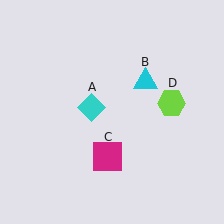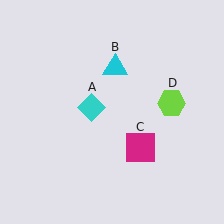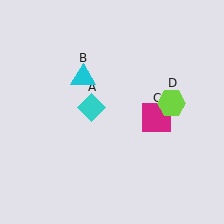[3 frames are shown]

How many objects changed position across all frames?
2 objects changed position: cyan triangle (object B), magenta square (object C).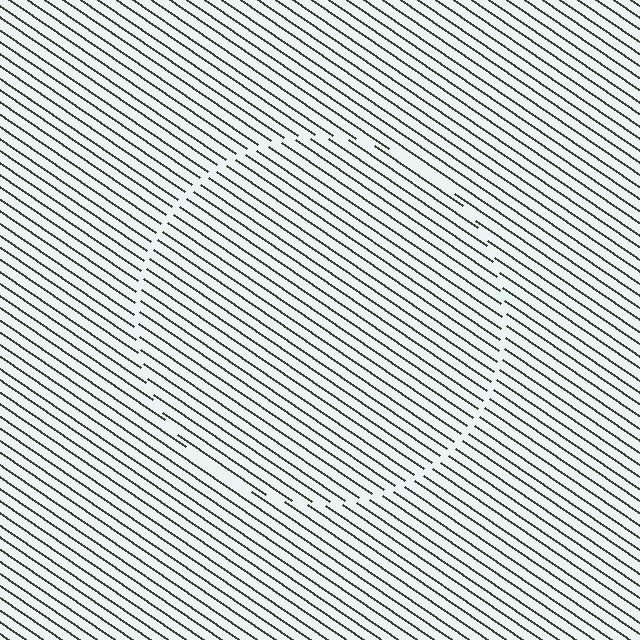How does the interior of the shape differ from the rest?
The interior of the shape contains the same grating, shifted by half a period — the contour is defined by the phase discontinuity where line-ends from the inner and outer gratings abut.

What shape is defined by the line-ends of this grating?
An illusory circle. The interior of the shape contains the same grating, shifted by half a period — the contour is defined by the phase discontinuity where line-ends from the inner and outer gratings abut.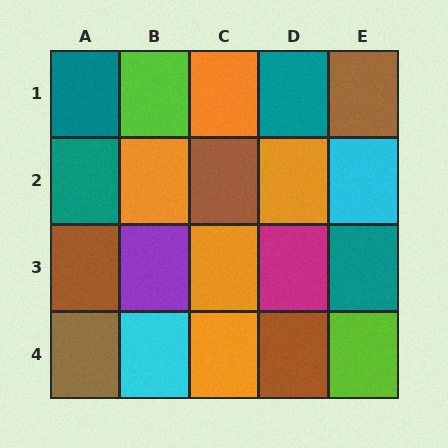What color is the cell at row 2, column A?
Teal.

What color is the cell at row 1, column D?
Teal.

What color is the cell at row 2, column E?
Cyan.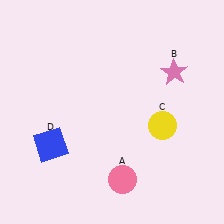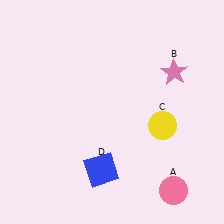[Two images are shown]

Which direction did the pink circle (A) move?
The pink circle (A) moved right.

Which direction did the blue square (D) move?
The blue square (D) moved right.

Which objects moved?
The objects that moved are: the pink circle (A), the blue square (D).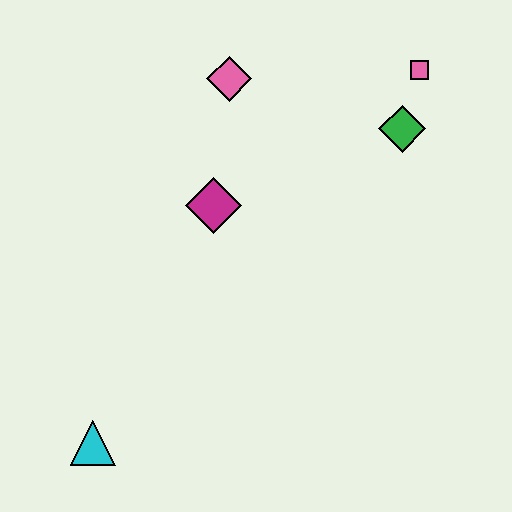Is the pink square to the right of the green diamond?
Yes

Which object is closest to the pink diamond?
The magenta diamond is closest to the pink diamond.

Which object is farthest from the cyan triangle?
The pink square is farthest from the cyan triangle.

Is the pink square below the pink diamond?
No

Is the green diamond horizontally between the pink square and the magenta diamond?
Yes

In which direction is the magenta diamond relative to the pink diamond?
The magenta diamond is below the pink diamond.